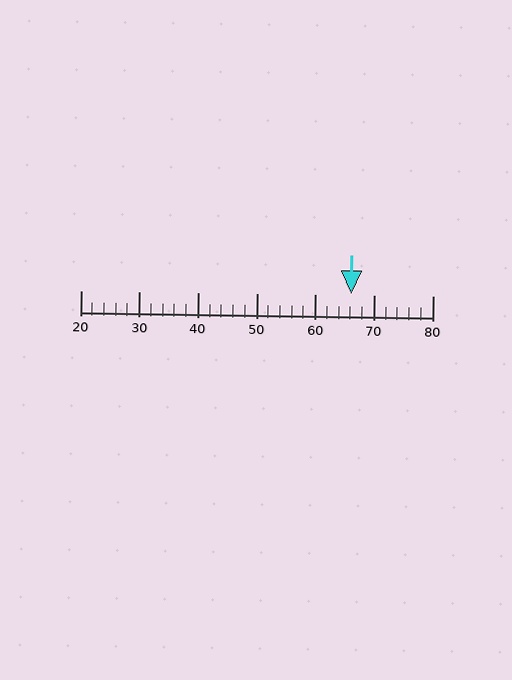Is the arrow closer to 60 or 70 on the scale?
The arrow is closer to 70.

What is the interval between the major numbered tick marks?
The major tick marks are spaced 10 units apart.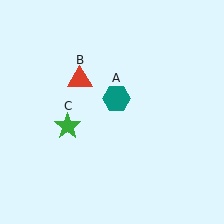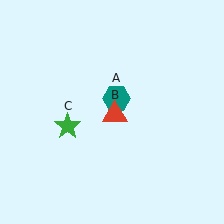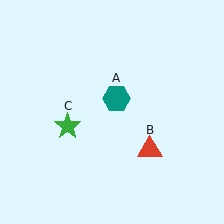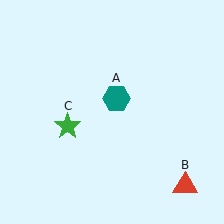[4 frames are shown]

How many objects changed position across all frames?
1 object changed position: red triangle (object B).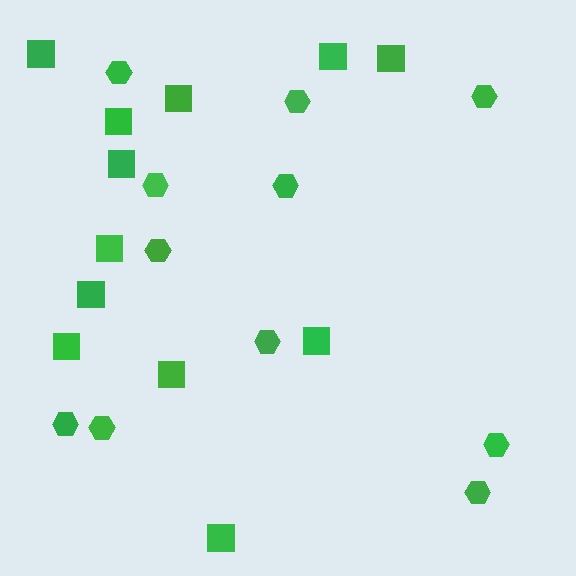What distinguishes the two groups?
There are 2 groups: one group of squares (12) and one group of hexagons (11).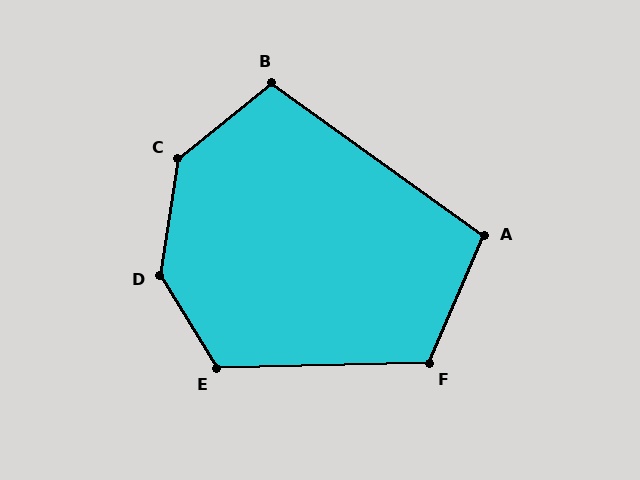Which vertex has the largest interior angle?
D, at approximately 140 degrees.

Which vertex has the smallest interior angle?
A, at approximately 102 degrees.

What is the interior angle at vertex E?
Approximately 120 degrees (obtuse).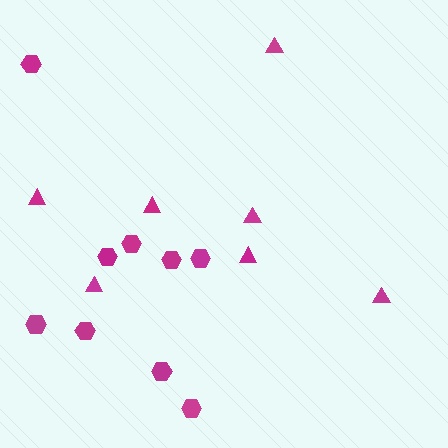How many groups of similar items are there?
There are 2 groups: one group of hexagons (9) and one group of triangles (7).